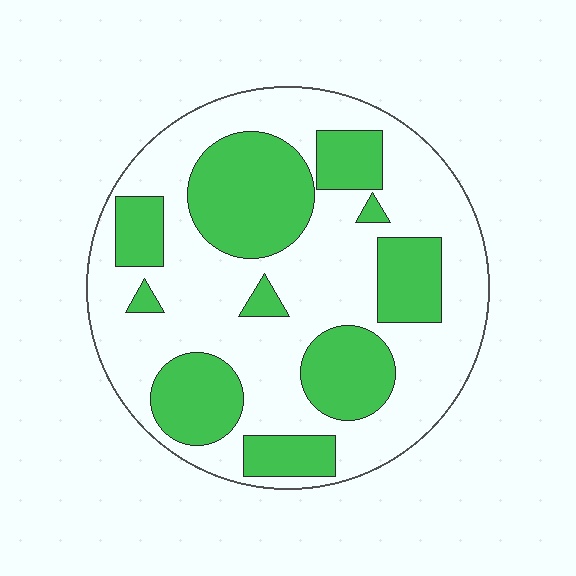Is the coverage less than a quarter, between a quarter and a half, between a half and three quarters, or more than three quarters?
Between a quarter and a half.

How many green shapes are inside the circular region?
10.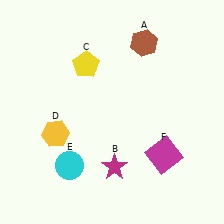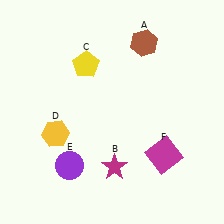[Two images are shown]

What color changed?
The circle (E) changed from cyan in Image 1 to purple in Image 2.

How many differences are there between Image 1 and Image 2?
There is 1 difference between the two images.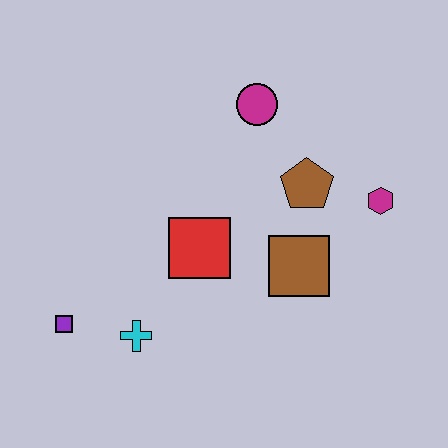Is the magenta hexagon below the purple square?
No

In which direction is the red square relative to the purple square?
The red square is to the right of the purple square.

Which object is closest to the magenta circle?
The brown pentagon is closest to the magenta circle.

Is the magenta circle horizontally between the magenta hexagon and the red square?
Yes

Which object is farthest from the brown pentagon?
The purple square is farthest from the brown pentagon.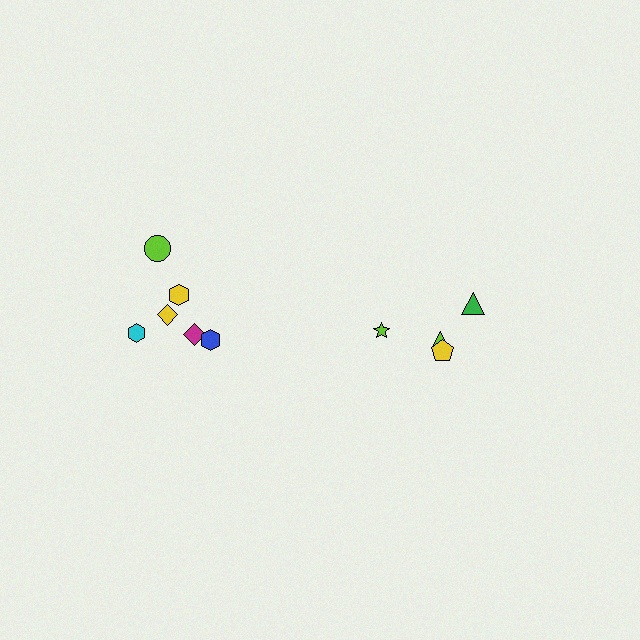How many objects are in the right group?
There are 4 objects.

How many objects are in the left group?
There are 6 objects.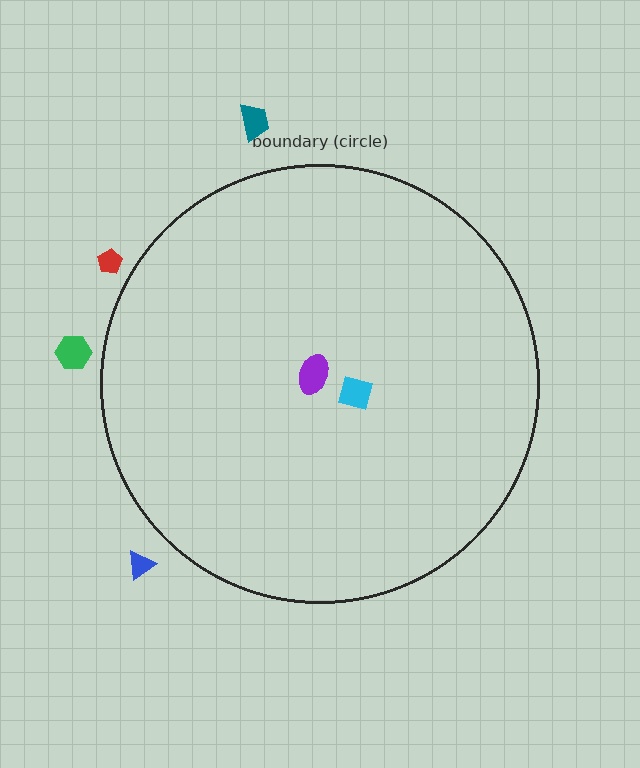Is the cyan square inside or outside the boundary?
Inside.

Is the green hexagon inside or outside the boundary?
Outside.